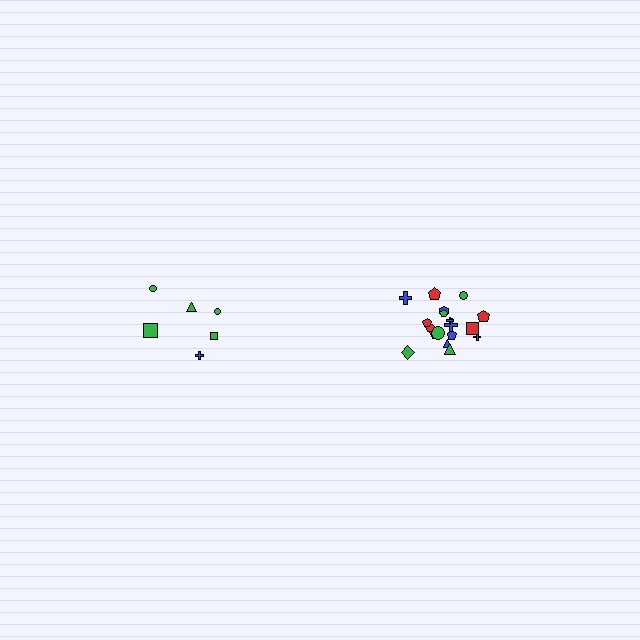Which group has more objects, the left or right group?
The right group.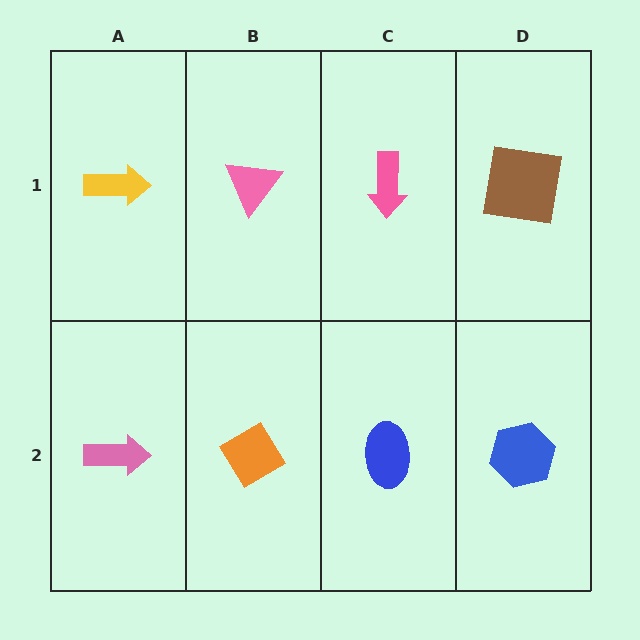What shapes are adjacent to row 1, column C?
A blue ellipse (row 2, column C), a pink triangle (row 1, column B), a brown square (row 1, column D).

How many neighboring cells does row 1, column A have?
2.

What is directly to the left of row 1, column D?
A pink arrow.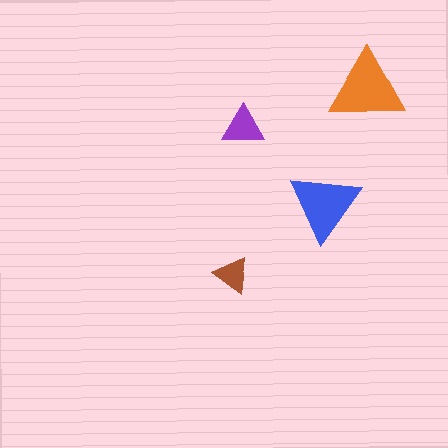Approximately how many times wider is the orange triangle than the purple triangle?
About 2 times wider.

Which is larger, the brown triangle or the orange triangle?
The orange one.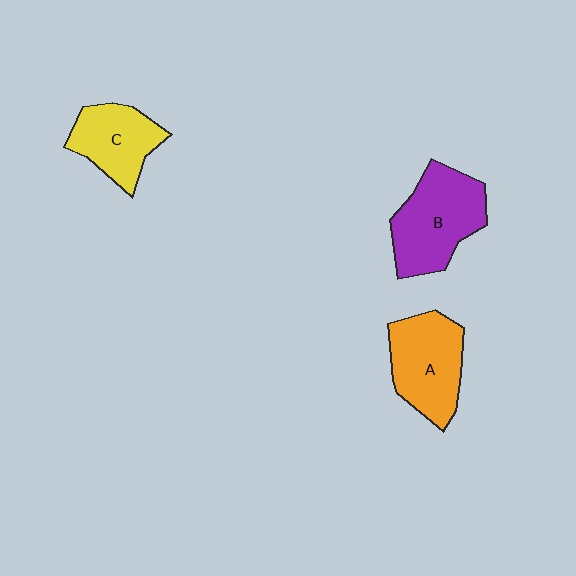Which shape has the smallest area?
Shape C (yellow).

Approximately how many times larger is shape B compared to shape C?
Approximately 1.4 times.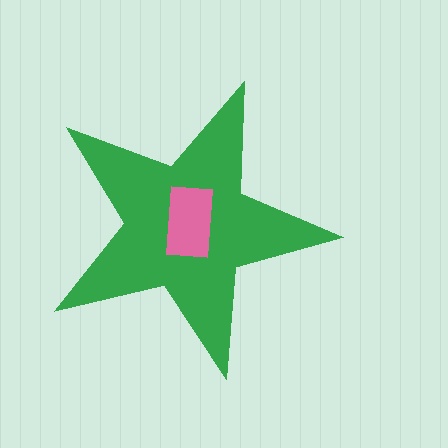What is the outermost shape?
The green star.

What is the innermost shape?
The pink rectangle.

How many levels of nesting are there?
2.